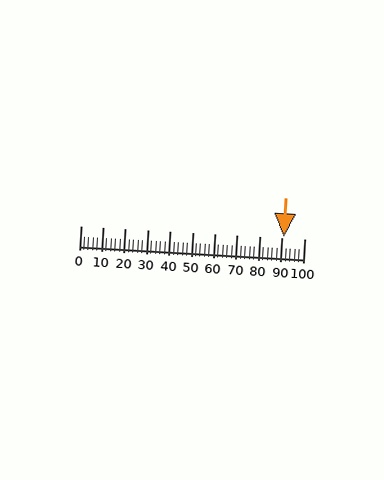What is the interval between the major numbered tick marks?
The major tick marks are spaced 10 units apart.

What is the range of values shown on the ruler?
The ruler shows values from 0 to 100.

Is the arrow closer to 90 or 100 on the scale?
The arrow is closer to 90.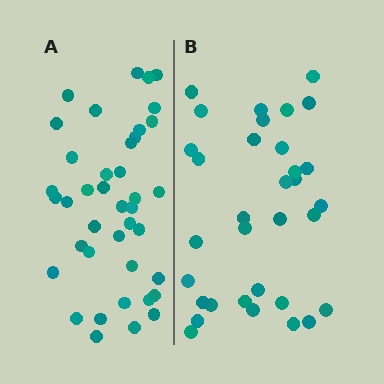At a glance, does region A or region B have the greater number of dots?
Region A (the left region) has more dots.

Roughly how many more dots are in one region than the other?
Region A has roughly 8 or so more dots than region B.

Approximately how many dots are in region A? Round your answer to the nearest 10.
About 40 dots.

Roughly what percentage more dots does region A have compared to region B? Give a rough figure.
About 20% more.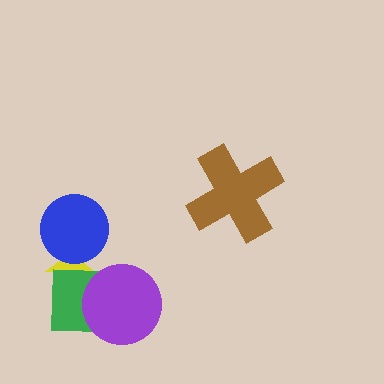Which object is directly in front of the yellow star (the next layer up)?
The green square is directly in front of the yellow star.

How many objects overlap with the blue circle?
1 object overlaps with the blue circle.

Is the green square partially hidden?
Yes, it is partially covered by another shape.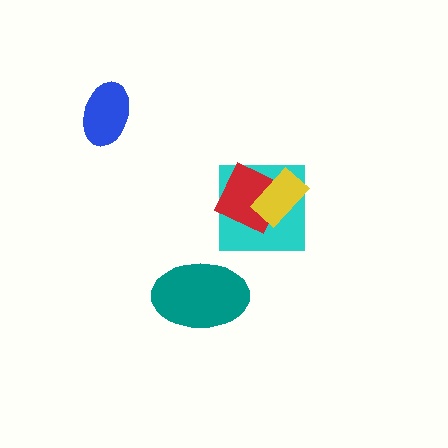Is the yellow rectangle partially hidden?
No, no other shape covers it.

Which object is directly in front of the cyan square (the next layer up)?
The red square is directly in front of the cyan square.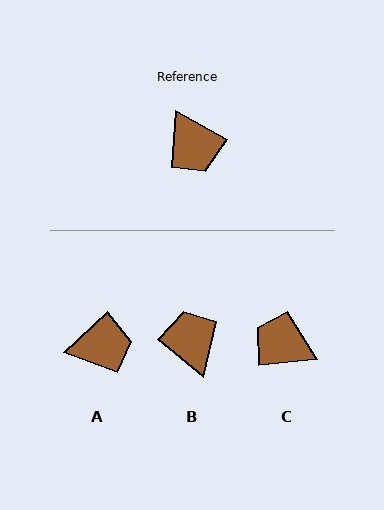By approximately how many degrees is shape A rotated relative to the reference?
Approximately 73 degrees counter-clockwise.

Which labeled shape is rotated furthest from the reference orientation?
B, about 170 degrees away.